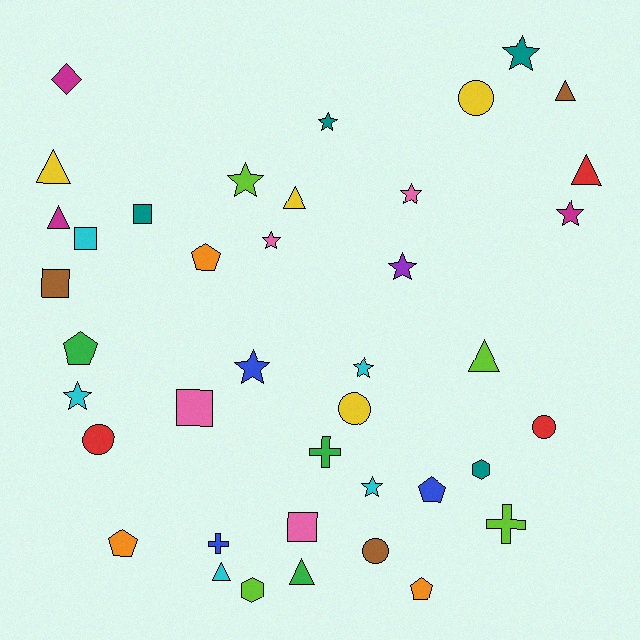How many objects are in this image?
There are 40 objects.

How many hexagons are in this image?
There are 2 hexagons.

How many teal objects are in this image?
There are 4 teal objects.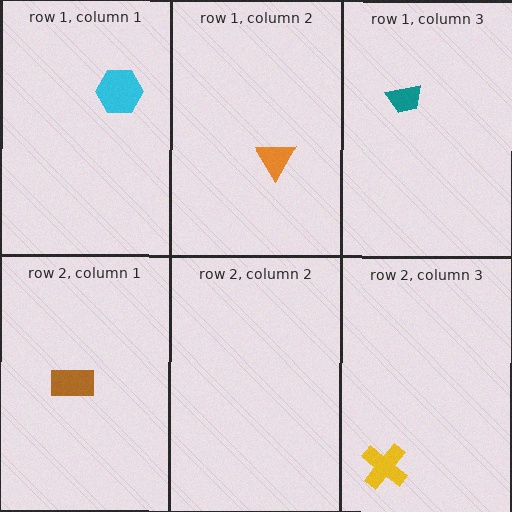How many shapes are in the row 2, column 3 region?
1.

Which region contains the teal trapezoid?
The row 1, column 3 region.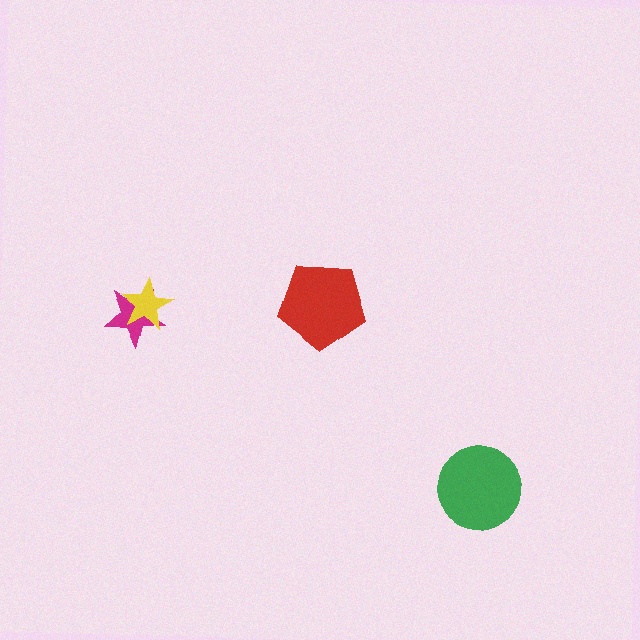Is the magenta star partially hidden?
Yes, it is partially covered by another shape.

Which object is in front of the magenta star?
The yellow star is in front of the magenta star.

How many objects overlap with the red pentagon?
0 objects overlap with the red pentagon.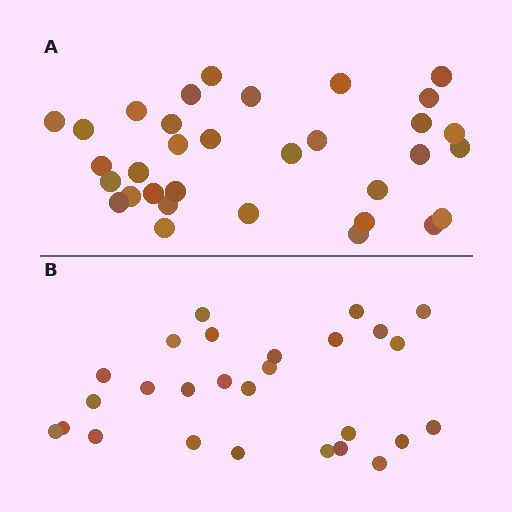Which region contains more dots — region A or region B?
Region A (the top region) has more dots.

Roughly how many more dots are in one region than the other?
Region A has about 6 more dots than region B.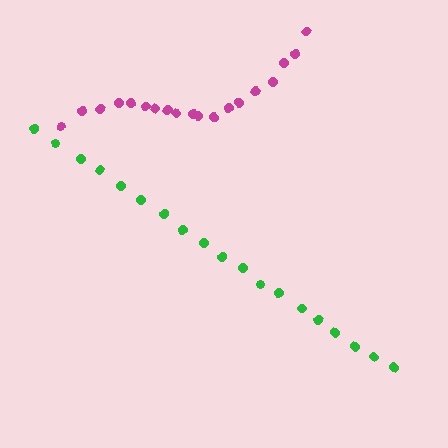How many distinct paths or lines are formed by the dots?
There are 2 distinct paths.